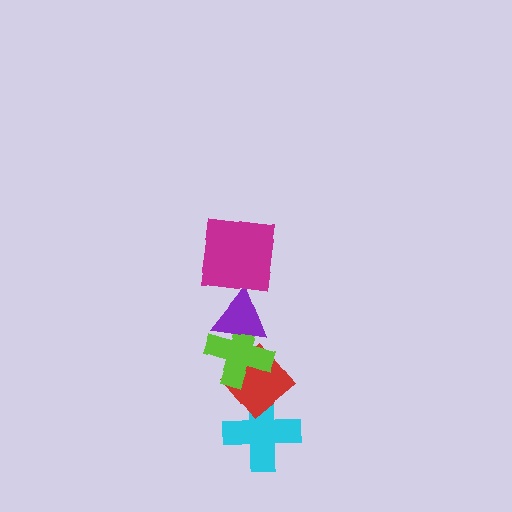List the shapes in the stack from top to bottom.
From top to bottom: the magenta square, the purple triangle, the lime cross, the red diamond, the cyan cross.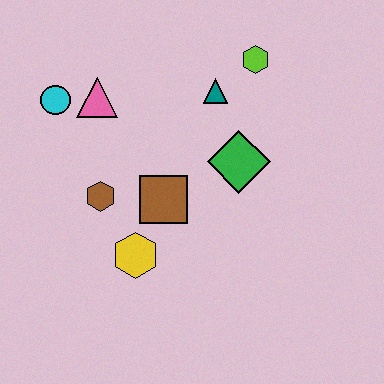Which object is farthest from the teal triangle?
The yellow hexagon is farthest from the teal triangle.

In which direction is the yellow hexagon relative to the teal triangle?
The yellow hexagon is below the teal triangle.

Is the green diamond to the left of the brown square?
No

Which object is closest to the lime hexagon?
The teal triangle is closest to the lime hexagon.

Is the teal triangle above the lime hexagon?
No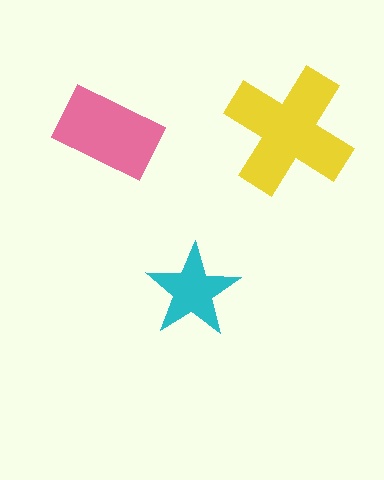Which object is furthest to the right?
The yellow cross is rightmost.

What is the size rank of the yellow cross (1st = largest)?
1st.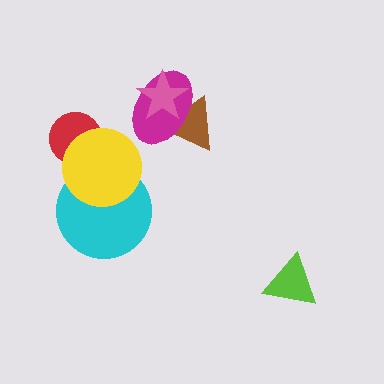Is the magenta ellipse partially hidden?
Yes, it is partially covered by another shape.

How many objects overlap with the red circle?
1 object overlaps with the red circle.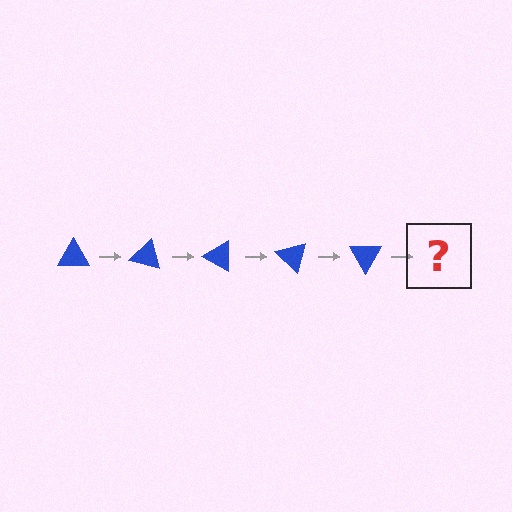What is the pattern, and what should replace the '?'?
The pattern is that the triangle rotates 15 degrees each step. The '?' should be a blue triangle rotated 75 degrees.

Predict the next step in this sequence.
The next step is a blue triangle rotated 75 degrees.